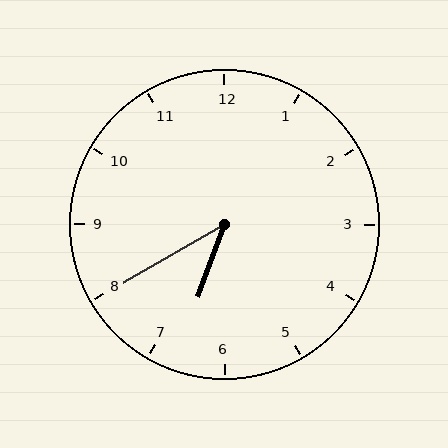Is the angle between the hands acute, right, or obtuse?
It is acute.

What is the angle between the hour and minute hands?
Approximately 40 degrees.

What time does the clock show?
6:40.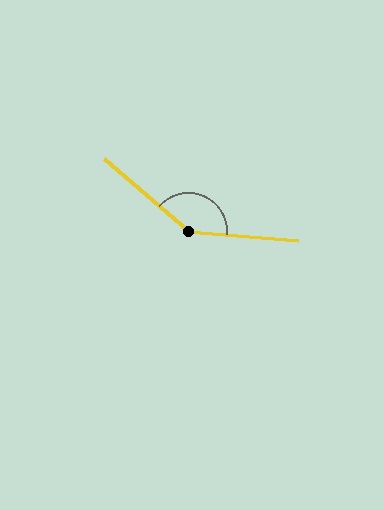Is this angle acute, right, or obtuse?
It is obtuse.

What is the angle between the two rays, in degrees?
Approximately 144 degrees.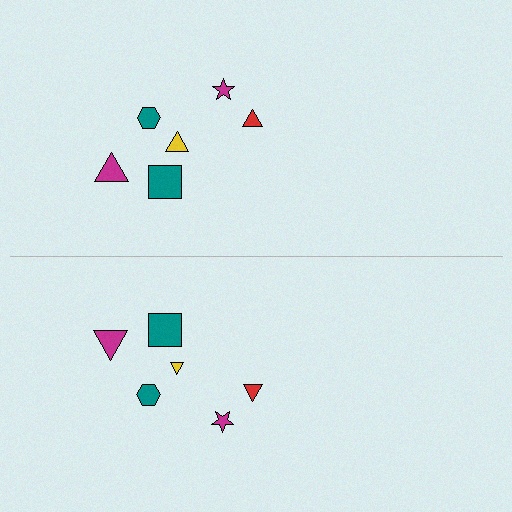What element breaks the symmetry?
The yellow triangle on the bottom side has a different size than its mirror counterpart.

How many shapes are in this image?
There are 12 shapes in this image.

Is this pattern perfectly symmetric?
No, the pattern is not perfectly symmetric. The yellow triangle on the bottom side has a different size than its mirror counterpart.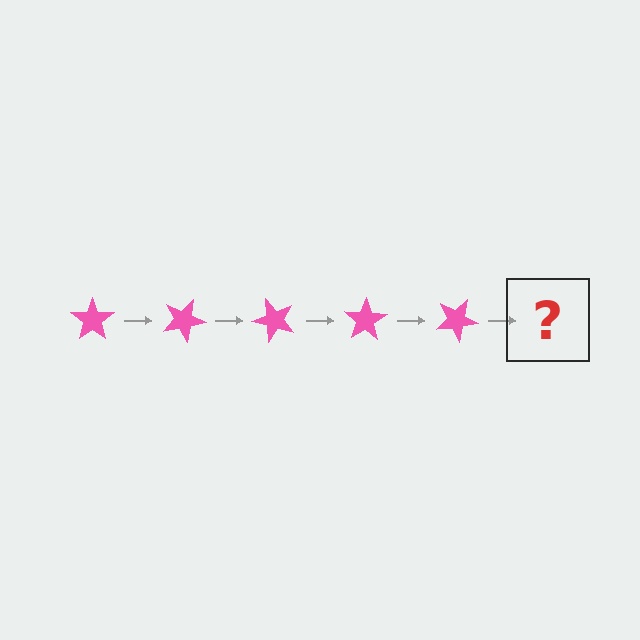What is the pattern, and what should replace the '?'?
The pattern is that the star rotates 25 degrees each step. The '?' should be a pink star rotated 125 degrees.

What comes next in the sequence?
The next element should be a pink star rotated 125 degrees.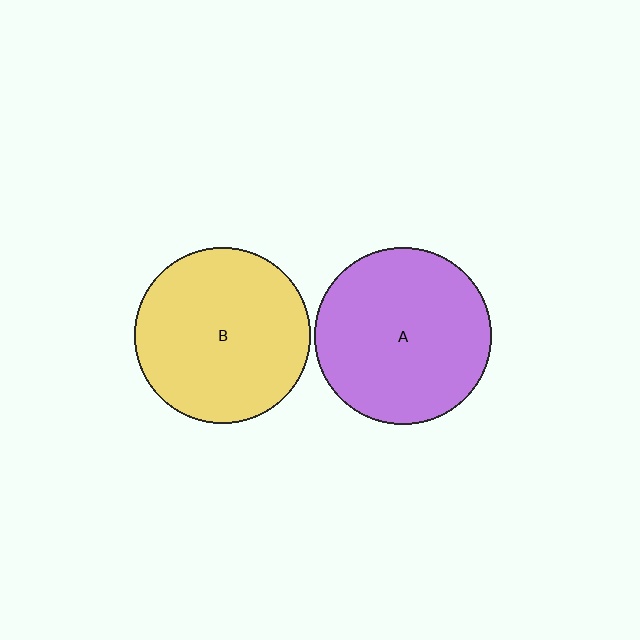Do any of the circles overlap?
No, none of the circles overlap.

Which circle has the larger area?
Circle A (purple).